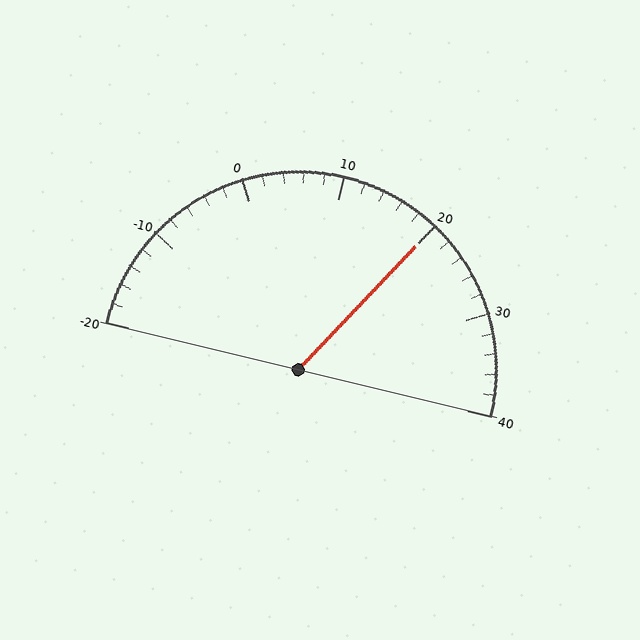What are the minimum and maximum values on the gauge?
The gauge ranges from -20 to 40.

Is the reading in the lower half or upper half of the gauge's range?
The reading is in the upper half of the range (-20 to 40).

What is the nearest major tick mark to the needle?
The nearest major tick mark is 20.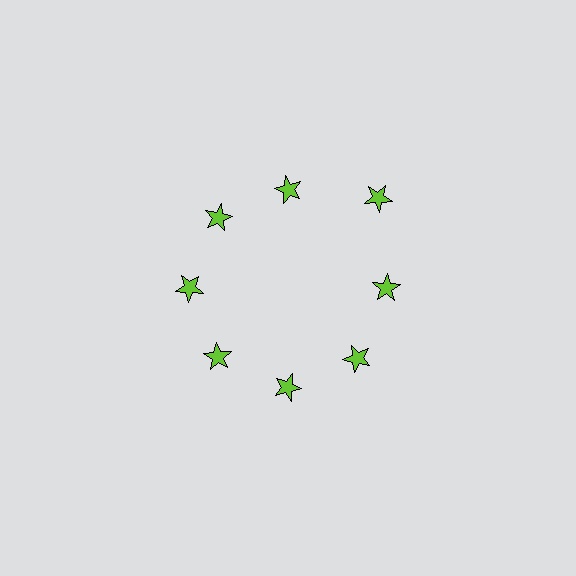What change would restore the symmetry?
The symmetry would be restored by moving it inward, back onto the ring so that all 8 stars sit at equal angles and equal distance from the center.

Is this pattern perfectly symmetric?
No. The 8 lime stars are arranged in a ring, but one element near the 2 o'clock position is pushed outward from the center, breaking the 8-fold rotational symmetry.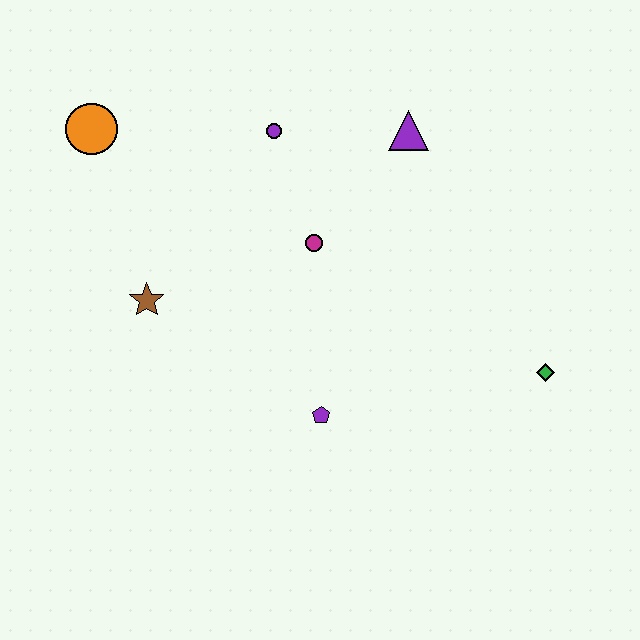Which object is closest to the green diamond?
The purple pentagon is closest to the green diamond.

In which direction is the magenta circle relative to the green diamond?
The magenta circle is to the left of the green diamond.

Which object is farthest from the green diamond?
The orange circle is farthest from the green diamond.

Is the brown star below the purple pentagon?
No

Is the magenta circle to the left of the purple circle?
No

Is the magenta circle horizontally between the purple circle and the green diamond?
Yes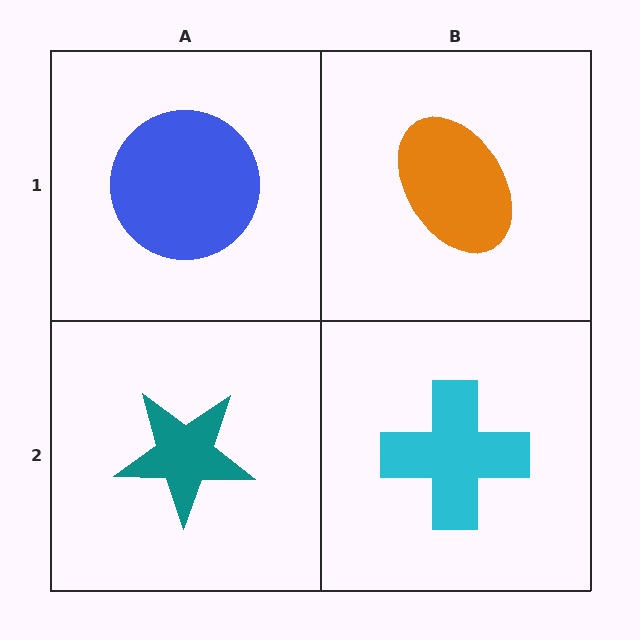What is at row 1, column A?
A blue circle.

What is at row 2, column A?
A teal star.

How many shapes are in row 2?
2 shapes.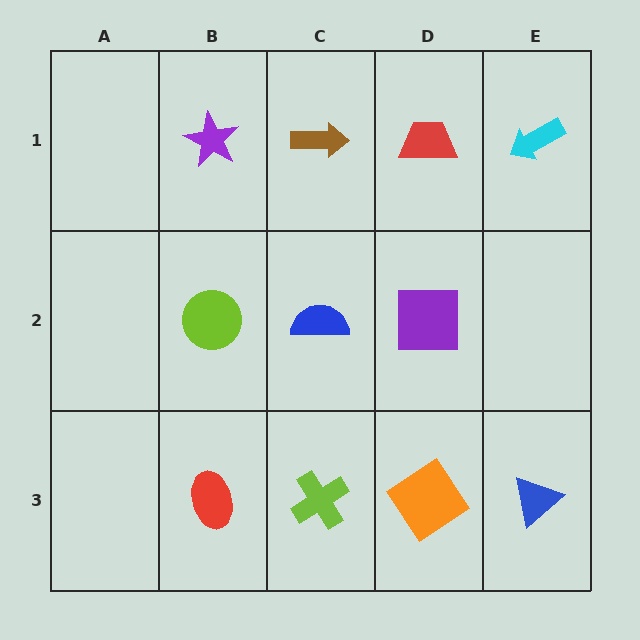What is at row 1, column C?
A brown arrow.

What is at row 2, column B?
A lime circle.